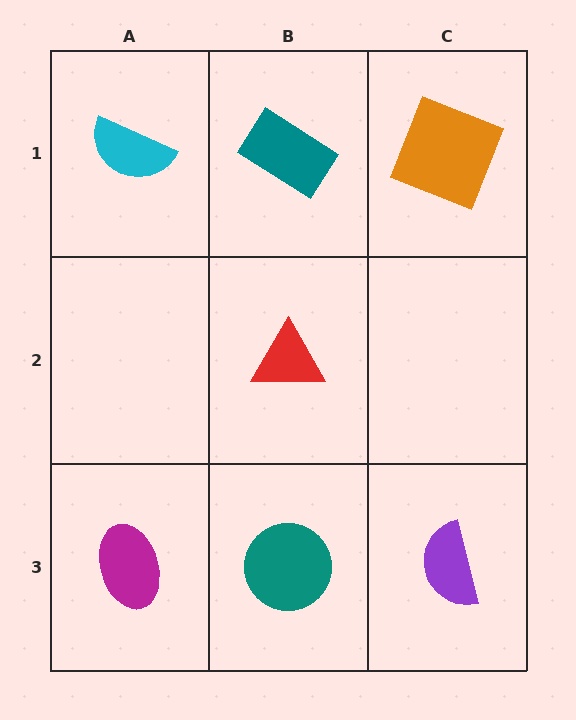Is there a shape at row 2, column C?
No, that cell is empty.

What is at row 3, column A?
A magenta ellipse.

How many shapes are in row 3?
3 shapes.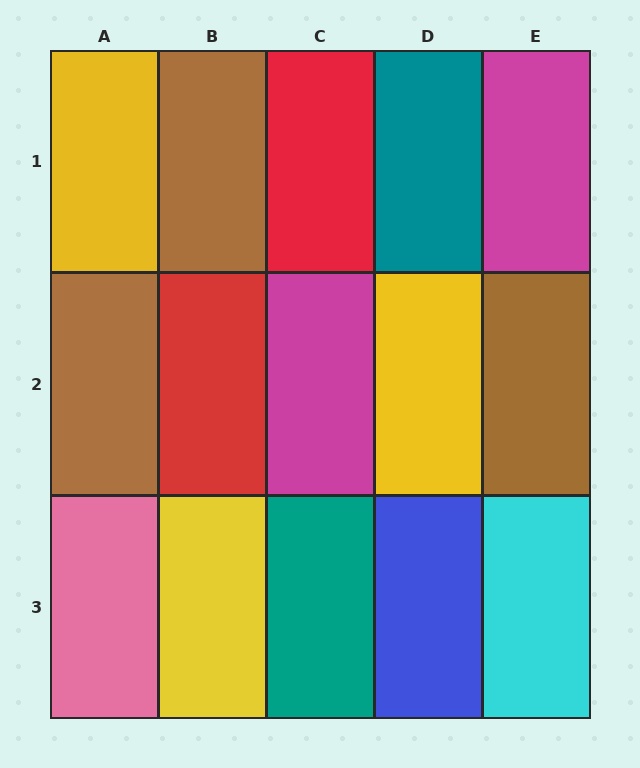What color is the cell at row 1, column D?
Teal.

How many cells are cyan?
1 cell is cyan.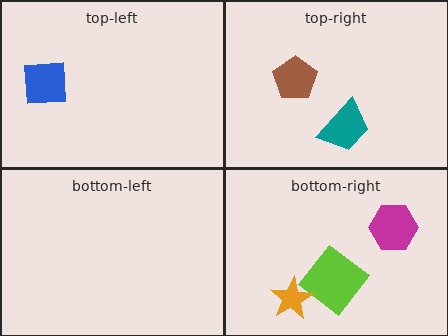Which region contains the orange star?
The bottom-right region.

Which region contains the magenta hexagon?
The bottom-right region.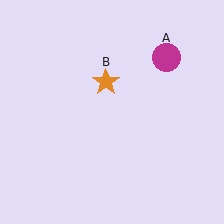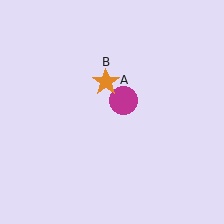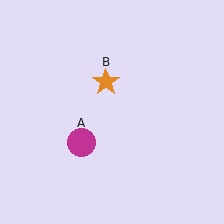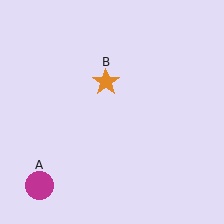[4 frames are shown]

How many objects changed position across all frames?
1 object changed position: magenta circle (object A).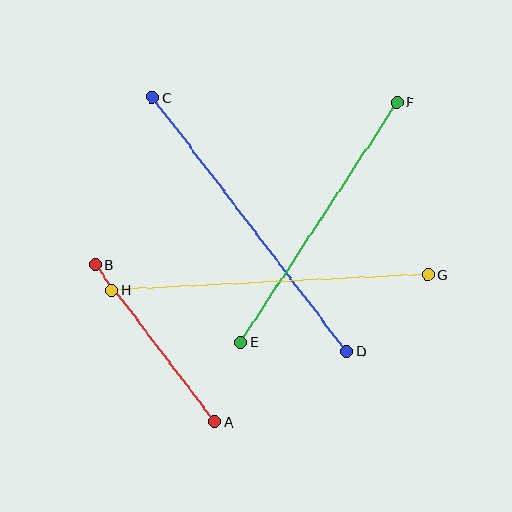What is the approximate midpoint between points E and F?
The midpoint is at approximately (319, 222) pixels.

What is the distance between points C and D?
The distance is approximately 320 pixels.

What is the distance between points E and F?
The distance is approximately 286 pixels.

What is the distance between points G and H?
The distance is approximately 316 pixels.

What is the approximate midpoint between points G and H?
The midpoint is at approximately (270, 282) pixels.